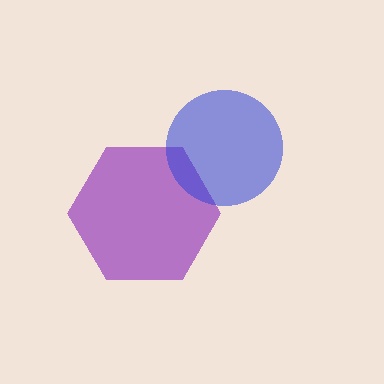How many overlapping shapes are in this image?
There are 2 overlapping shapes in the image.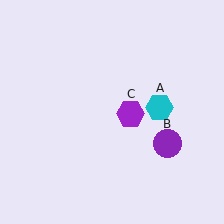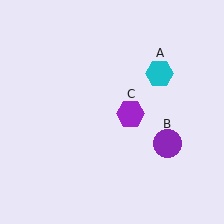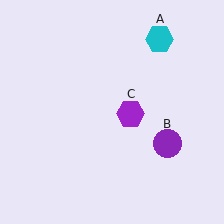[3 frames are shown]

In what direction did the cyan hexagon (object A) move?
The cyan hexagon (object A) moved up.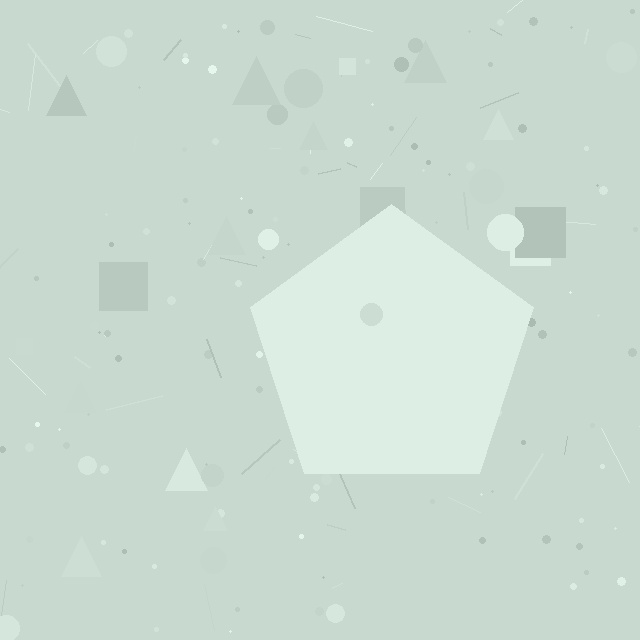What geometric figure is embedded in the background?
A pentagon is embedded in the background.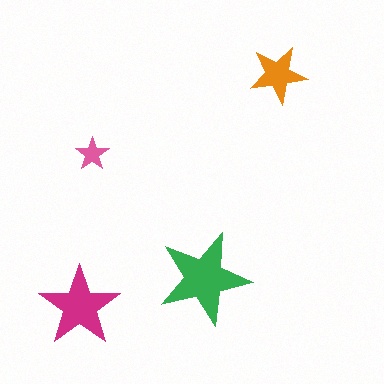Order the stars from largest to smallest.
the green one, the magenta one, the orange one, the pink one.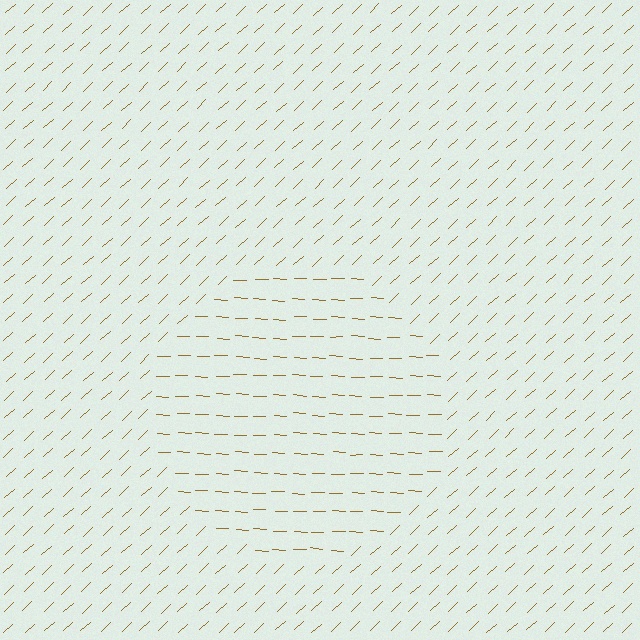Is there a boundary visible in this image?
Yes, there is a texture boundary formed by a change in line orientation.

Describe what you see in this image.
The image is filled with small brown line segments. A circle region in the image has lines oriented differently from the surrounding lines, creating a visible texture boundary.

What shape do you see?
I see a circle.